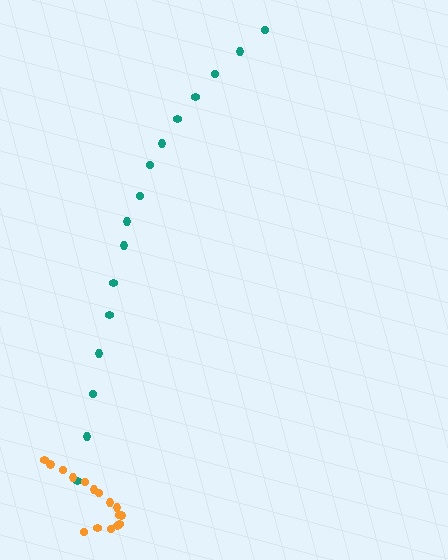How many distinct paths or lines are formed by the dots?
There are 2 distinct paths.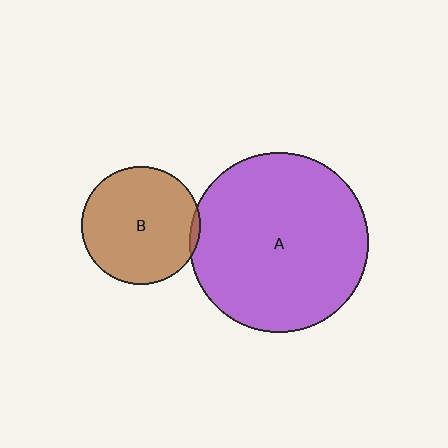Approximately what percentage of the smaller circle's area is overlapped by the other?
Approximately 5%.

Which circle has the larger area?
Circle A (purple).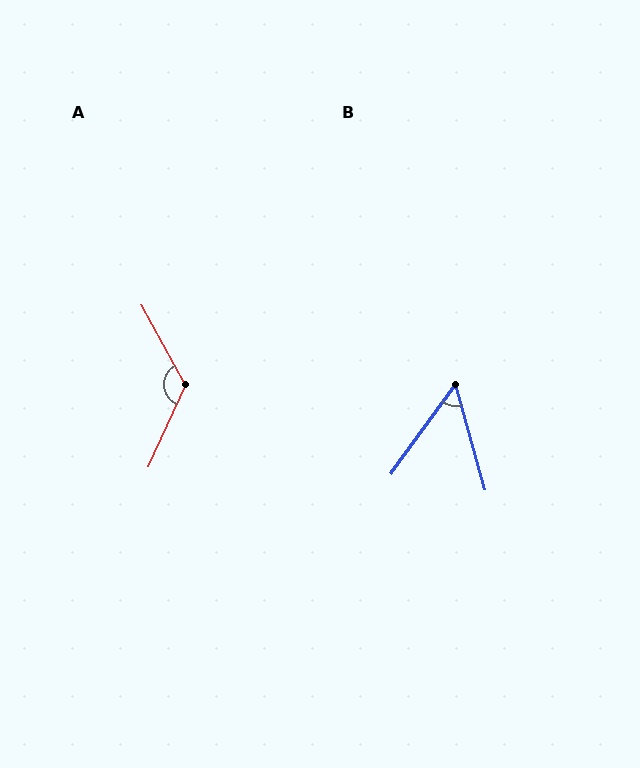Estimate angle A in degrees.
Approximately 127 degrees.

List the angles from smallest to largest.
B (52°), A (127°).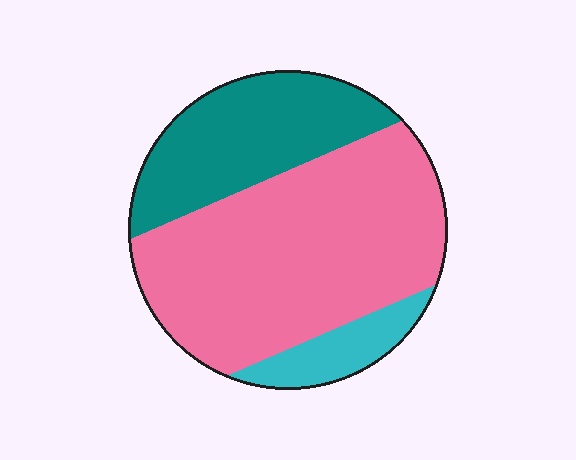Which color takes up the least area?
Cyan, at roughly 10%.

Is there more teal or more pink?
Pink.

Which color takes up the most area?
Pink, at roughly 60%.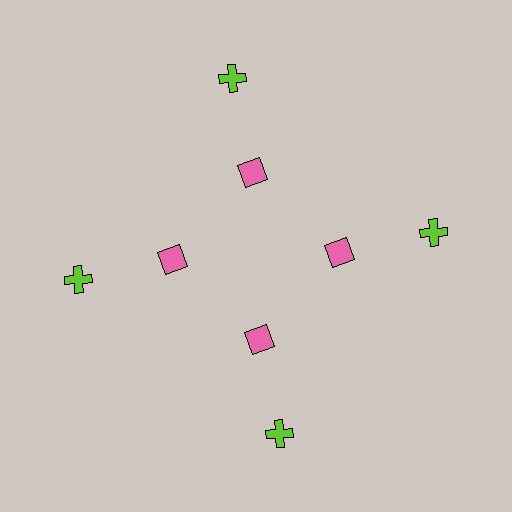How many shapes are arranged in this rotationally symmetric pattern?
There are 8 shapes, arranged in 4 groups of 2.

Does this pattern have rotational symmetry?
Yes, this pattern has 4-fold rotational symmetry. It looks the same after rotating 90 degrees around the center.